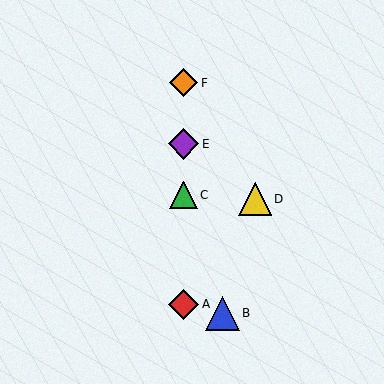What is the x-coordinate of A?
Object A is at x≈183.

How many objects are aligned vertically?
4 objects (A, C, E, F) are aligned vertically.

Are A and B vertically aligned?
No, A is at x≈183 and B is at x≈222.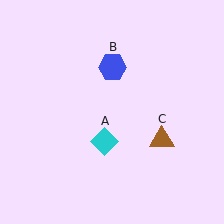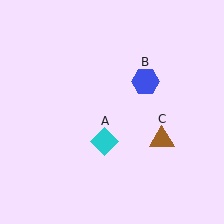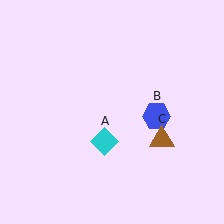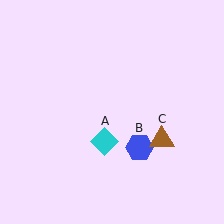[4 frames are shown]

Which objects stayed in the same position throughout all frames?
Cyan diamond (object A) and brown triangle (object C) remained stationary.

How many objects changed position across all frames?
1 object changed position: blue hexagon (object B).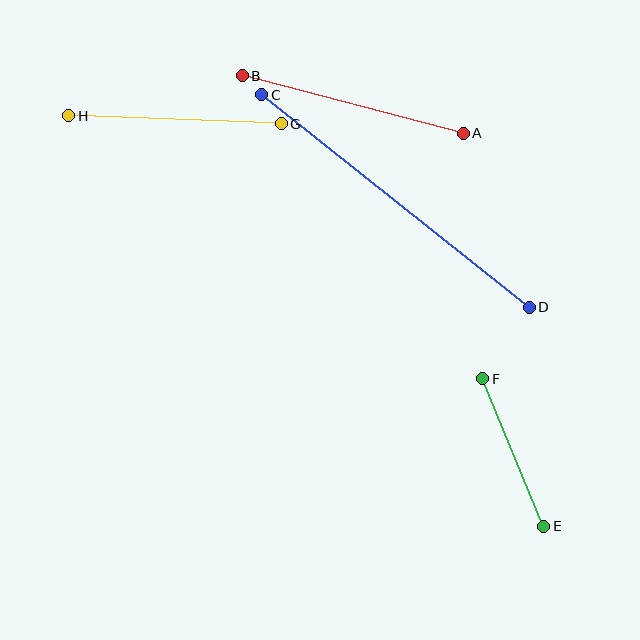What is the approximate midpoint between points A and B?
The midpoint is at approximately (353, 104) pixels.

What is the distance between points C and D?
The distance is approximately 342 pixels.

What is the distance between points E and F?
The distance is approximately 160 pixels.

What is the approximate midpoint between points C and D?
The midpoint is at approximately (395, 201) pixels.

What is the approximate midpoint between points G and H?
The midpoint is at approximately (175, 120) pixels.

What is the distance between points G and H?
The distance is approximately 212 pixels.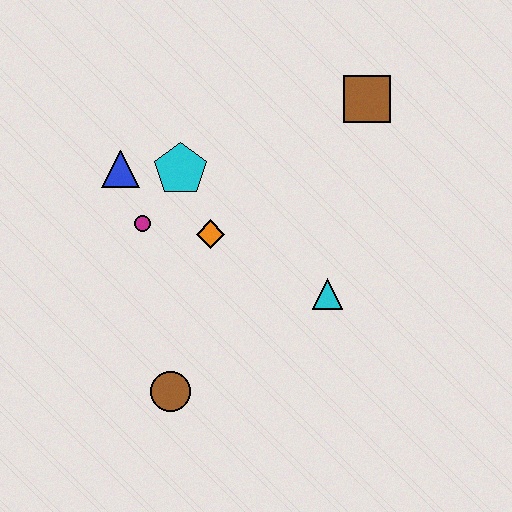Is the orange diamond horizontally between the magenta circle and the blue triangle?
No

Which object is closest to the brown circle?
The orange diamond is closest to the brown circle.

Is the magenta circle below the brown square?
Yes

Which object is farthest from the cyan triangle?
The blue triangle is farthest from the cyan triangle.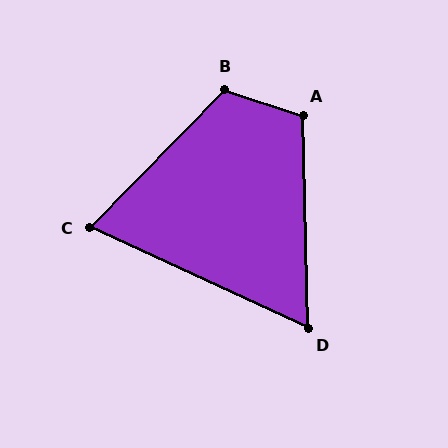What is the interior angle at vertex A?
Approximately 110 degrees (obtuse).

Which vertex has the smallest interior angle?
D, at approximately 64 degrees.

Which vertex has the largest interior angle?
B, at approximately 116 degrees.